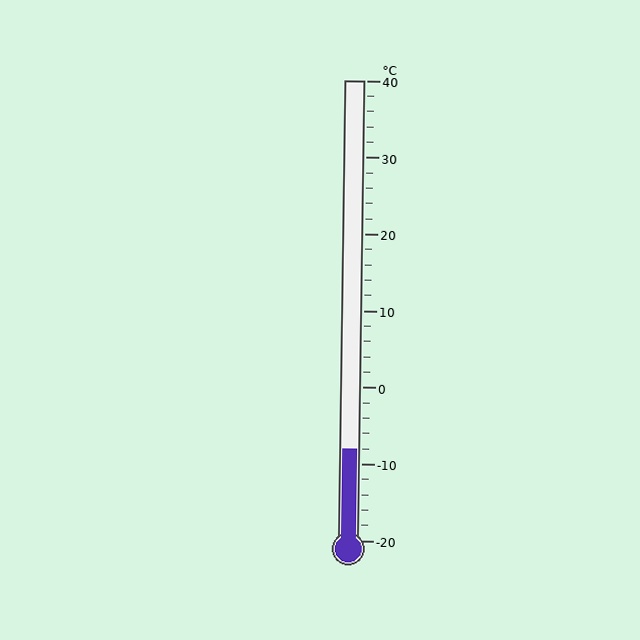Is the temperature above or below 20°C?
The temperature is below 20°C.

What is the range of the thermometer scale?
The thermometer scale ranges from -20°C to 40°C.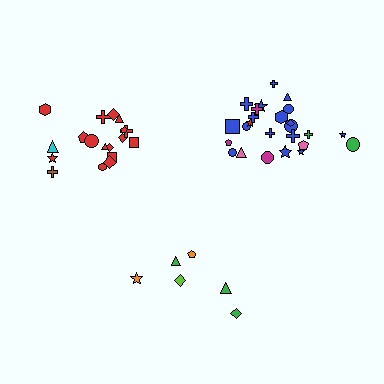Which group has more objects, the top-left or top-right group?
The top-right group.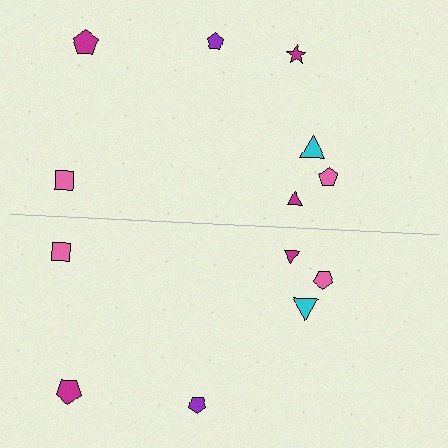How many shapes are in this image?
There are 13 shapes in this image.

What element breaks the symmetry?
A magenta star is missing from the bottom side.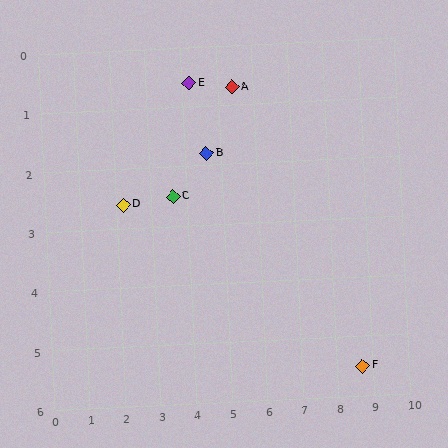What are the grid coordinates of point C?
Point C is at approximately (3.6, 2.5).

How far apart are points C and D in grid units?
Points C and D are about 1.4 grid units apart.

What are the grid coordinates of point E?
Point E is at approximately (4.2, 0.6).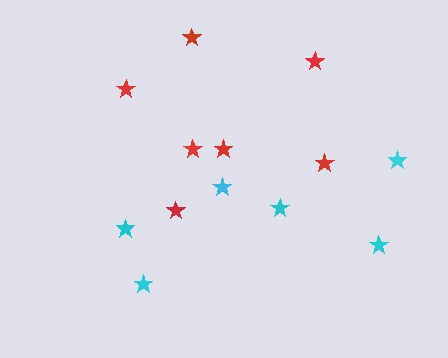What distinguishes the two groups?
There are 2 groups: one group of cyan stars (6) and one group of red stars (7).